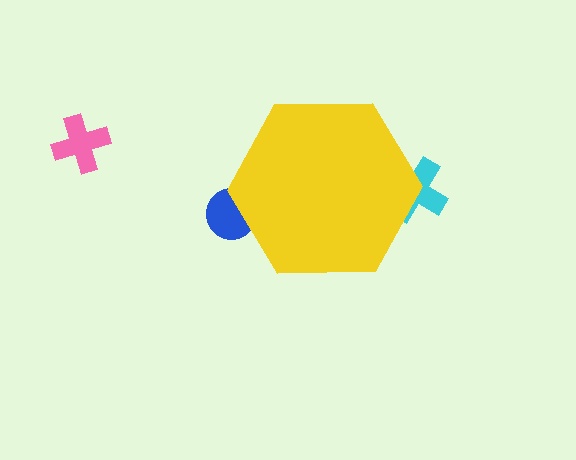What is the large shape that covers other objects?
A yellow hexagon.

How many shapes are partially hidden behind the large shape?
2 shapes are partially hidden.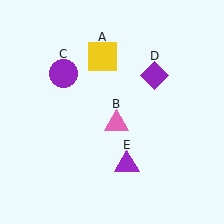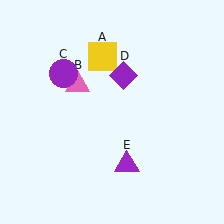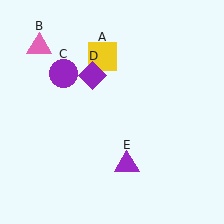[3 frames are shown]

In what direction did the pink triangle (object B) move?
The pink triangle (object B) moved up and to the left.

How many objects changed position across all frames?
2 objects changed position: pink triangle (object B), purple diamond (object D).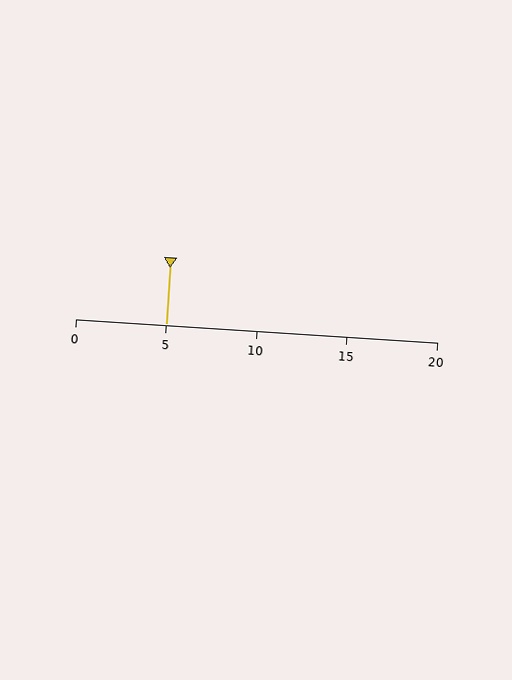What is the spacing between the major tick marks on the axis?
The major ticks are spaced 5 apart.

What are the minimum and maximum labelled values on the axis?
The axis runs from 0 to 20.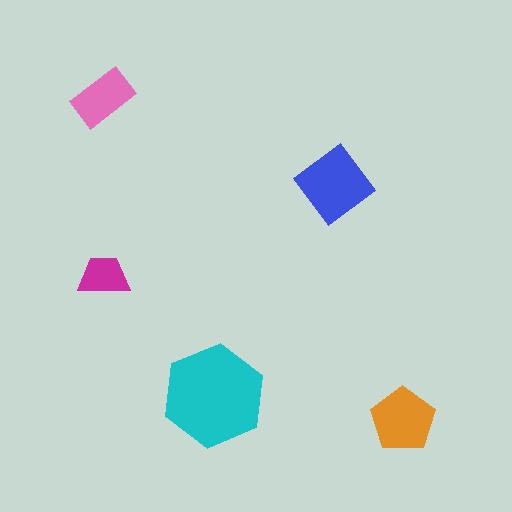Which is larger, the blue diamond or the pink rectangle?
The blue diamond.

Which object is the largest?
The cyan hexagon.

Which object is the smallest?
The magenta trapezoid.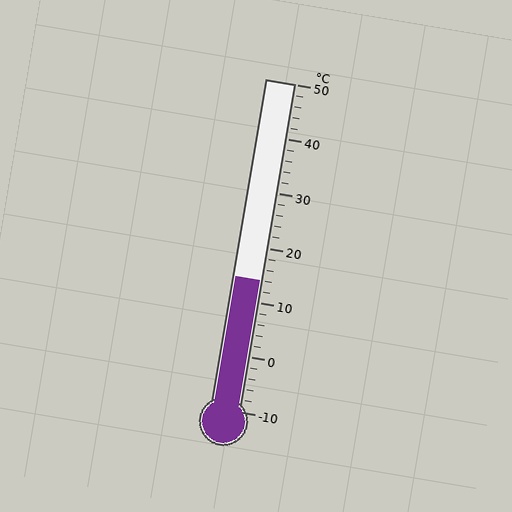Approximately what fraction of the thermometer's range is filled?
The thermometer is filled to approximately 40% of its range.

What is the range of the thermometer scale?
The thermometer scale ranges from -10°C to 50°C.